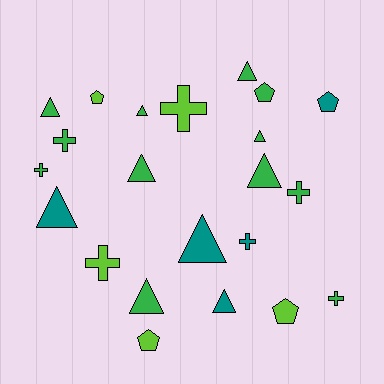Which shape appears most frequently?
Triangle, with 10 objects.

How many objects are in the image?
There are 22 objects.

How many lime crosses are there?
There are 2 lime crosses.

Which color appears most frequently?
Green, with 12 objects.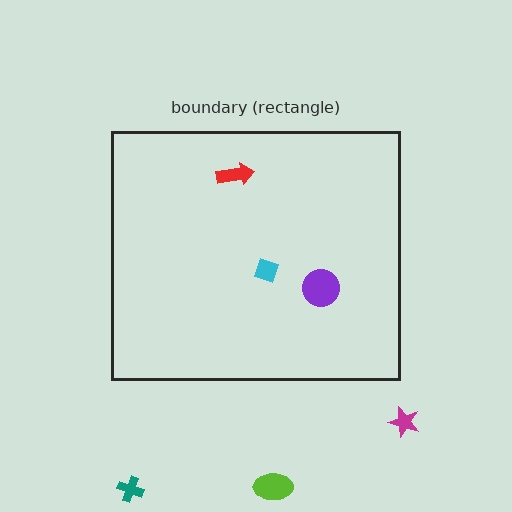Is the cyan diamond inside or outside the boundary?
Inside.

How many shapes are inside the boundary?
3 inside, 3 outside.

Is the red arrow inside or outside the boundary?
Inside.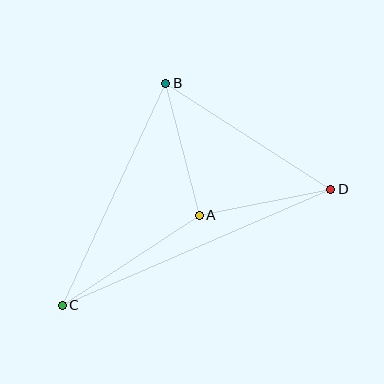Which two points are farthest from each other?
Points C and D are farthest from each other.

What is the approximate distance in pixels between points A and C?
The distance between A and C is approximately 164 pixels.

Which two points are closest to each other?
Points A and D are closest to each other.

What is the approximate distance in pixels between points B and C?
The distance between B and C is approximately 245 pixels.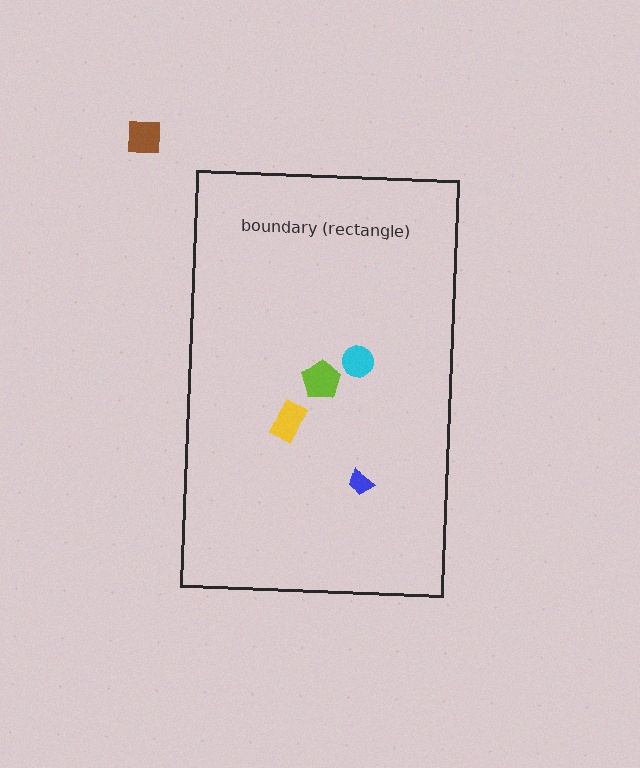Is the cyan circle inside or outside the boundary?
Inside.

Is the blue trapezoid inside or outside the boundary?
Inside.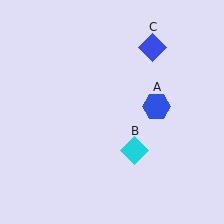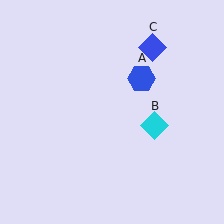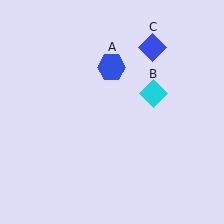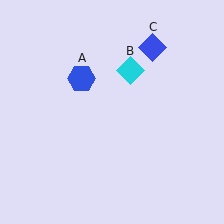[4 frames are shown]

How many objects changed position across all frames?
2 objects changed position: blue hexagon (object A), cyan diamond (object B).